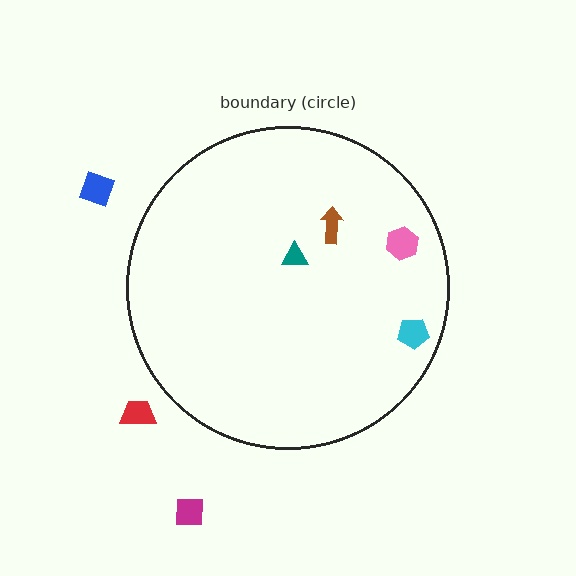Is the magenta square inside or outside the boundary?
Outside.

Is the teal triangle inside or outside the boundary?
Inside.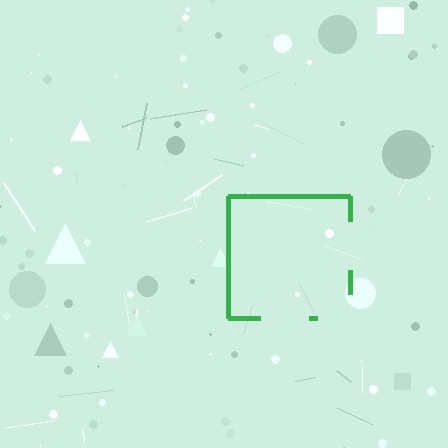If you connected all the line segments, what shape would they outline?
They would outline a square.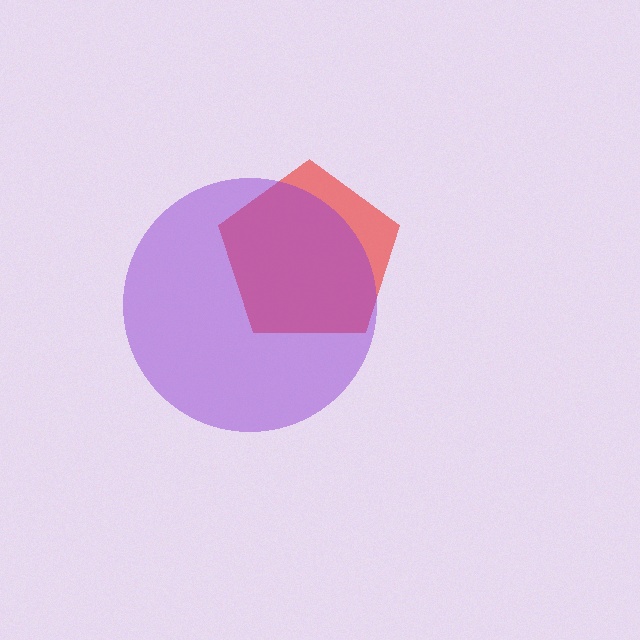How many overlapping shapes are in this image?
There are 2 overlapping shapes in the image.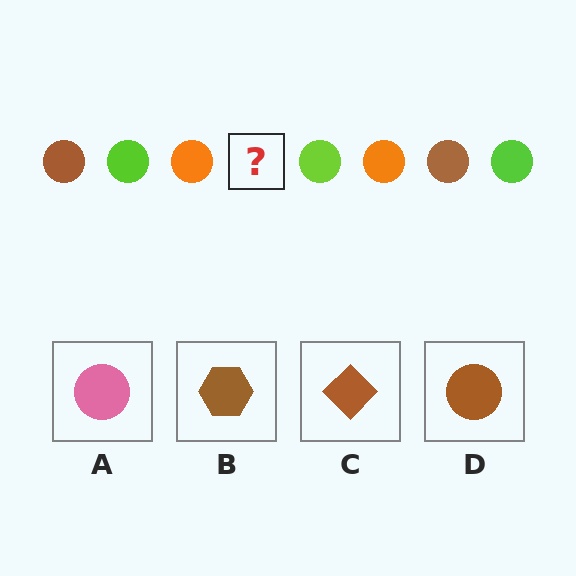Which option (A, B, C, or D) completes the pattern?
D.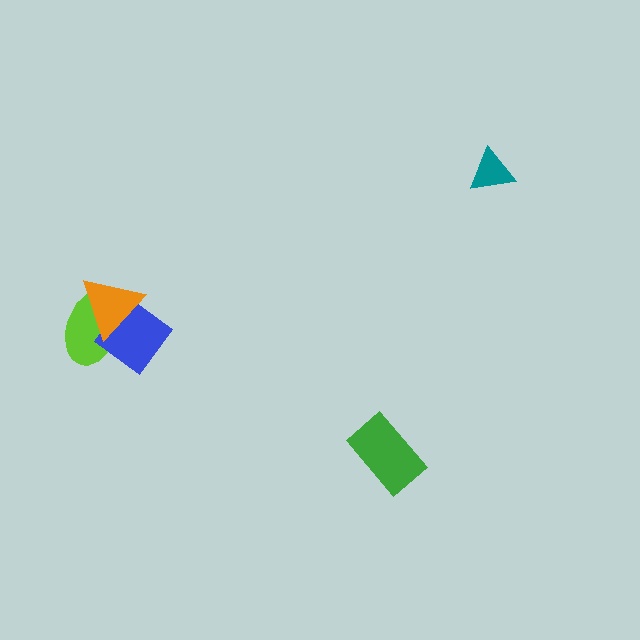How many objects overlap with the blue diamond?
2 objects overlap with the blue diamond.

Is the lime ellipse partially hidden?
Yes, it is partially covered by another shape.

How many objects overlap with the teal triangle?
0 objects overlap with the teal triangle.